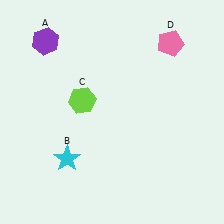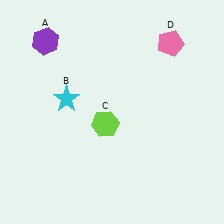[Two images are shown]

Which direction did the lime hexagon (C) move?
The lime hexagon (C) moved down.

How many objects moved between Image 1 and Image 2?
2 objects moved between the two images.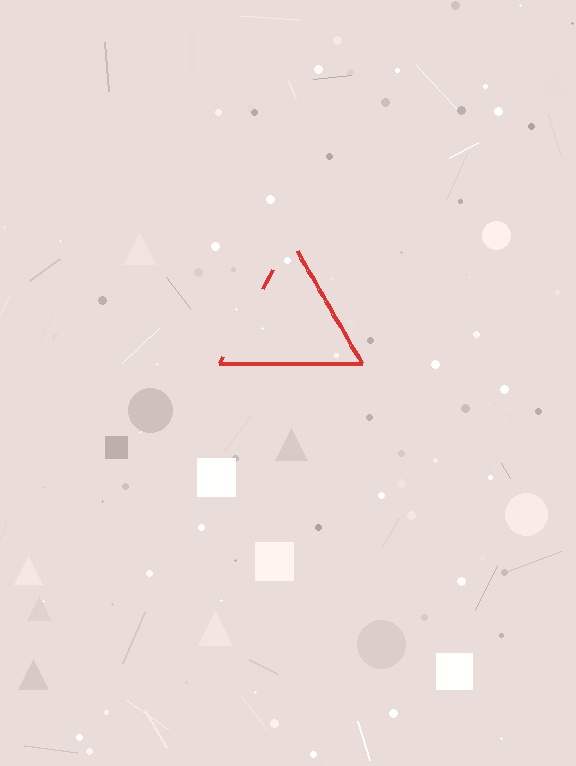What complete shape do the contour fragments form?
The contour fragments form a triangle.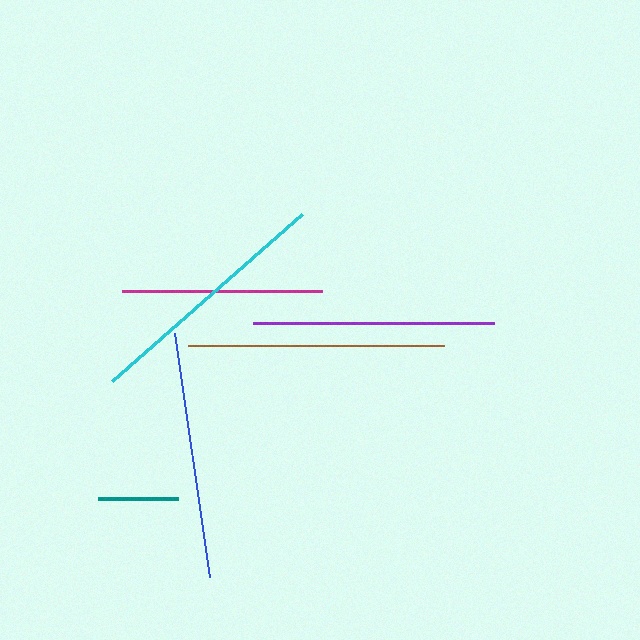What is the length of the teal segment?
The teal segment is approximately 80 pixels long.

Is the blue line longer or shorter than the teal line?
The blue line is longer than the teal line.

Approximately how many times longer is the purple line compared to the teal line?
The purple line is approximately 3.0 times the length of the teal line.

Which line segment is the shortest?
The teal line is the shortest at approximately 80 pixels.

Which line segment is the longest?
The brown line is the longest at approximately 255 pixels.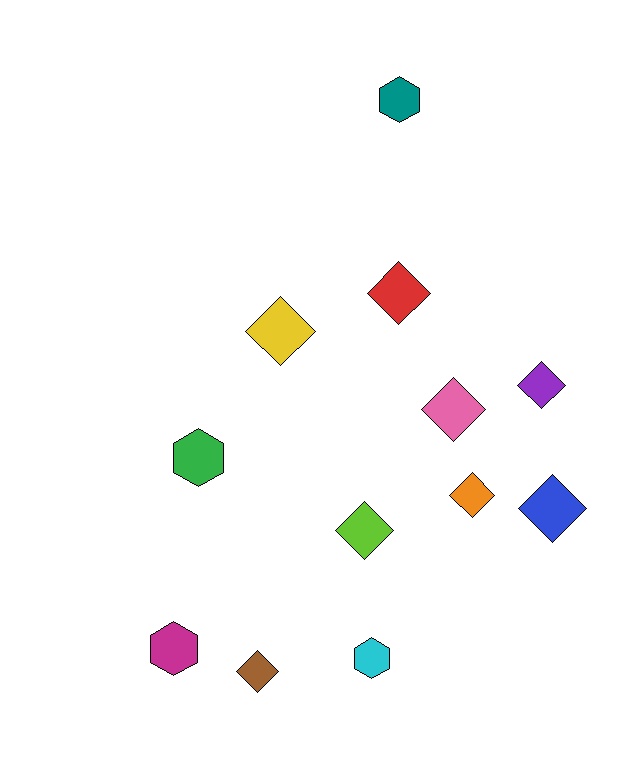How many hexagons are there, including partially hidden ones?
There are 4 hexagons.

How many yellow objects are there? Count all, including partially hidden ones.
There is 1 yellow object.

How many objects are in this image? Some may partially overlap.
There are 12 objects.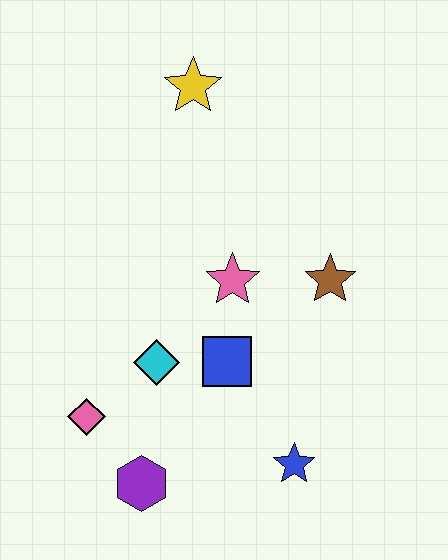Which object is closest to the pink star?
The blue square is closest to the pink star.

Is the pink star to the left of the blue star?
Yes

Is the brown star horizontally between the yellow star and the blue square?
No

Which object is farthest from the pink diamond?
The yellow star is farthest from the pink diamond.